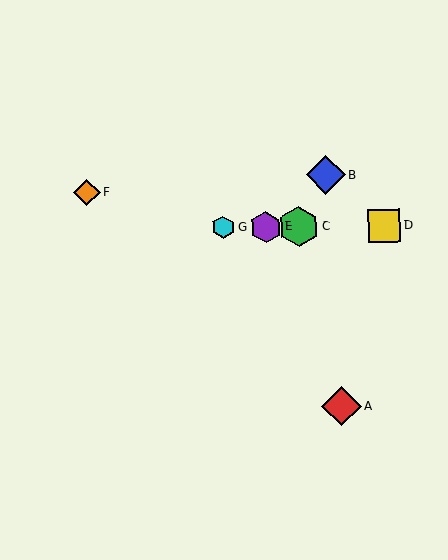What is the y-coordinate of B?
Object B is at y≈175.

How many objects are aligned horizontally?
4 objects (C, D, E, G) are aligned horizontally.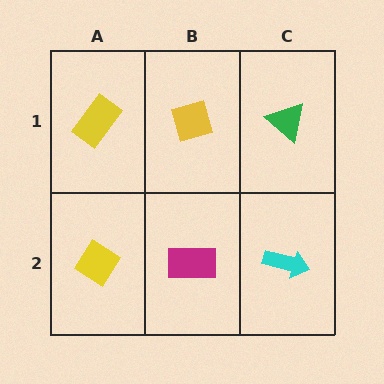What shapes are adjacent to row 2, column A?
A yellow rectangle (row 1, column A), a magenta rectangle (row 2, column B).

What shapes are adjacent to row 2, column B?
A yellow diamond (row 1, column B), a yellow diamond (row 2, column A), a cyan arrow (row 2, column C).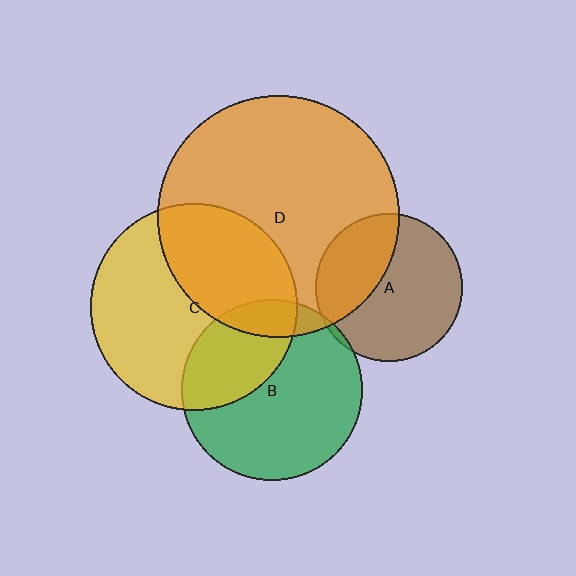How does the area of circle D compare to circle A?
Approximately 2.7 times.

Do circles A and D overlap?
Yes.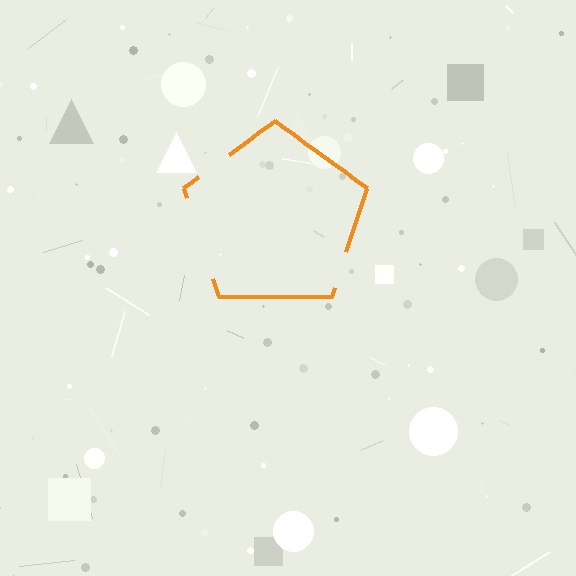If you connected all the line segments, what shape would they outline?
They would outline a pentagon.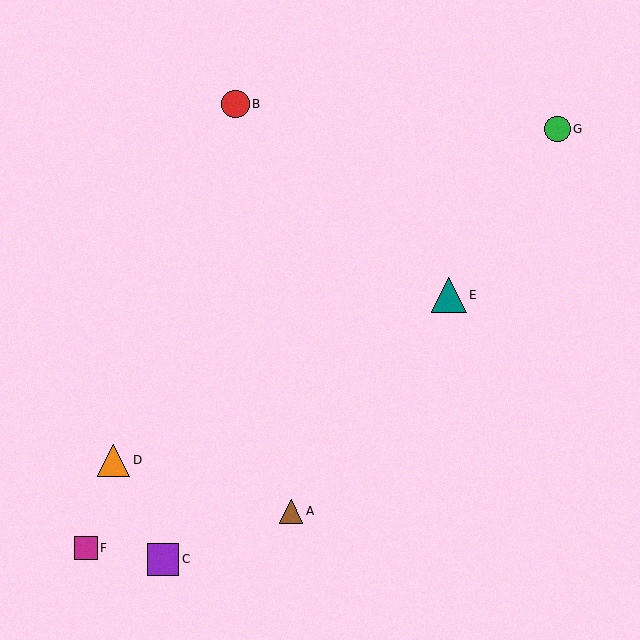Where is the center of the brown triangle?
The center of the brown triangle is at (291, 511).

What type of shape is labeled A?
Shape A is a brown triangle.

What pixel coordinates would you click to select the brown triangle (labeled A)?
Click at (291, 511) to select the brown triangle A.